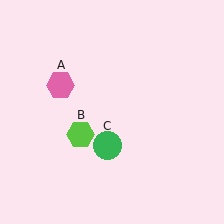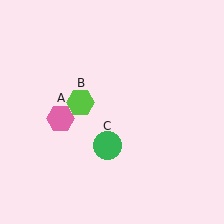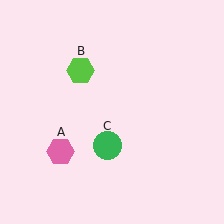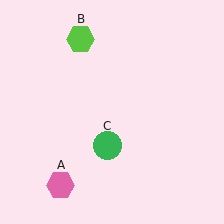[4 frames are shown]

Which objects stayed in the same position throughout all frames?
Green circle (object C) remained stationary.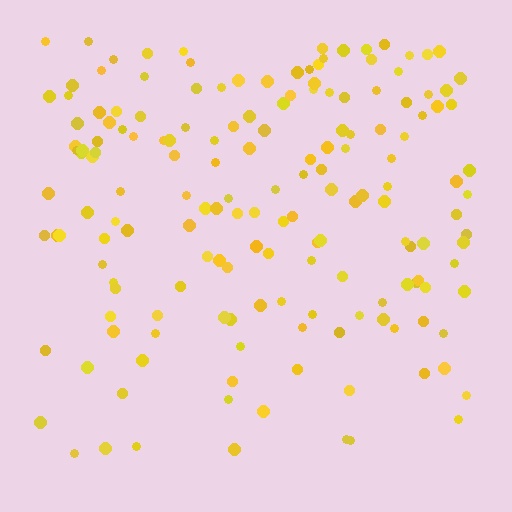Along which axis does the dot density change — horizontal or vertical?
Vertical.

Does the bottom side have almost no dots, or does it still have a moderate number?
Still a moderate number, just noticeably fewer than the top.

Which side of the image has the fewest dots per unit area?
The bottom.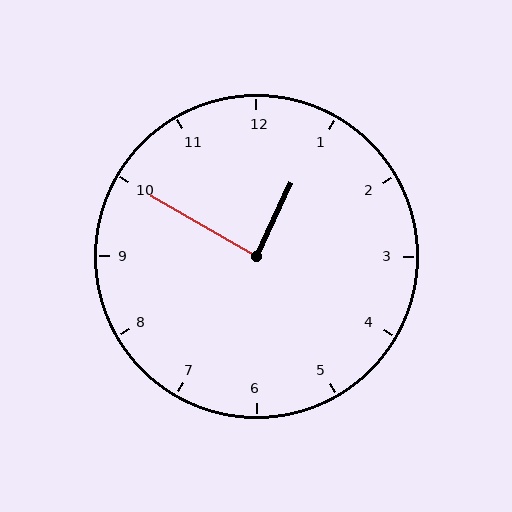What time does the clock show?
12:50.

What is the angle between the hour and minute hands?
Approximately 85 degrees.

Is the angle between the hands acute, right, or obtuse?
It is right.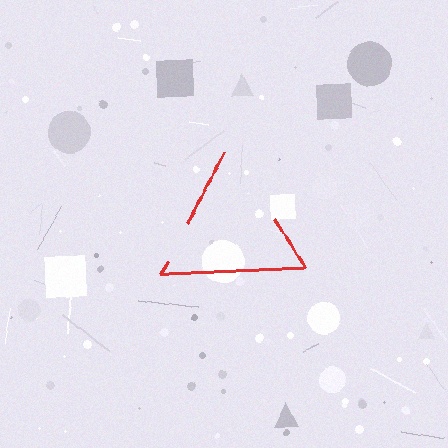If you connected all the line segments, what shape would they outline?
They would outline a triangle.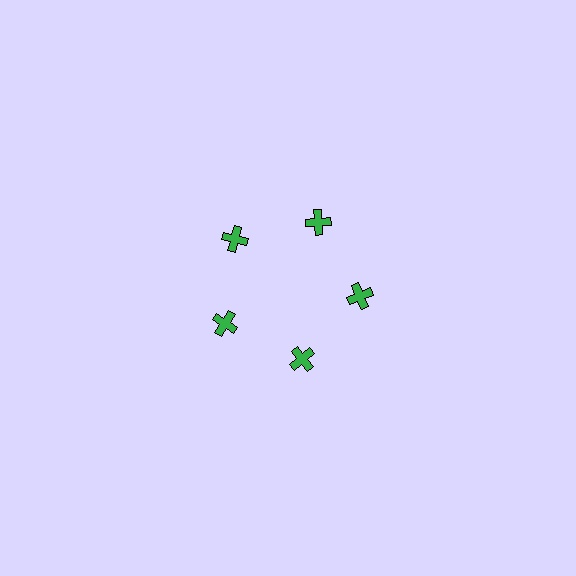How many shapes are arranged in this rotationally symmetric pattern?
There are 5 shapes, arranged in 5 groups of 1.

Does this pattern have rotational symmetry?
Yes, this pattern has 5-fold rotational symmetry. It looks the same after rotating 72 degrees around the center.